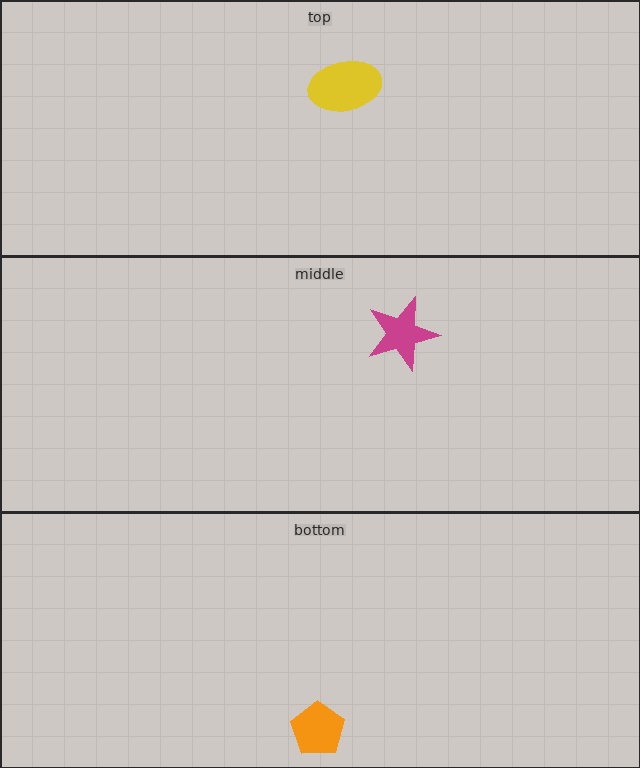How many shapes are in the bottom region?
1.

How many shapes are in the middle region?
1.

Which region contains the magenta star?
The middle region.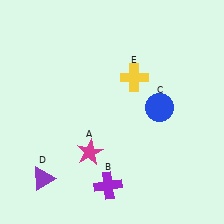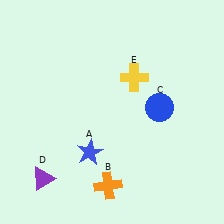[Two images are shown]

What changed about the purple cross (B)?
In Image 1, B is purple. In Image 2, it changed to orange.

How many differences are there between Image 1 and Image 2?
There are 2 differences between the two images.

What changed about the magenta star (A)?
In Image 1, A is magenta. In Image 2, it changed to blue.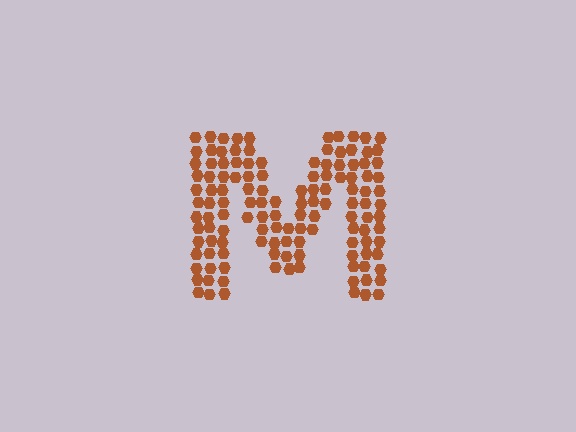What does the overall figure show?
The overall figure shows the letter M.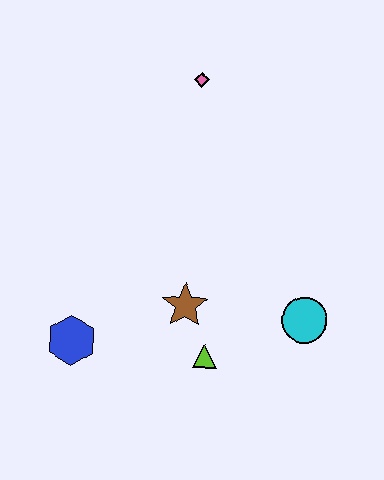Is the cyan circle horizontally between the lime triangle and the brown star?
No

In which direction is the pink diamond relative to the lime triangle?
The pink diamond is above the lime triangle.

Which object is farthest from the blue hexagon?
The pink diamond is farthest from the blue hexagon.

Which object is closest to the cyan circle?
The lime triangle is closest to the cyan circle.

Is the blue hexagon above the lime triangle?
Yes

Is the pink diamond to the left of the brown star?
No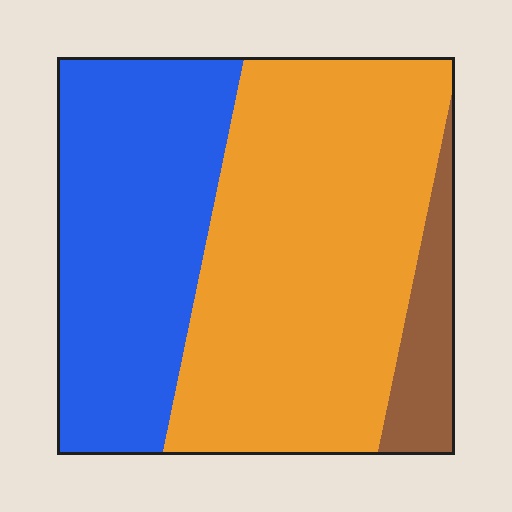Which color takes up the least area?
Brown, at roughly 10%.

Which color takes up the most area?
Orange, at roughly 55%.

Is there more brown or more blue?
Blue.